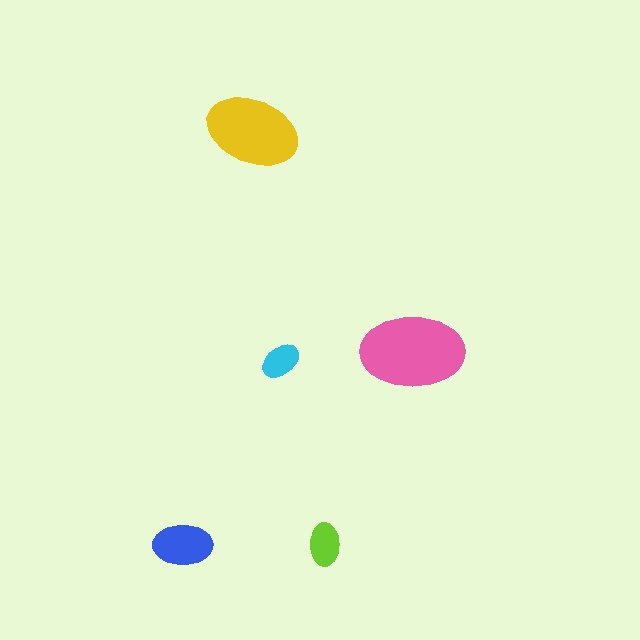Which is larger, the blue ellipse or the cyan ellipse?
The blue one.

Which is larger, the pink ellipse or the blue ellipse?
The pink one.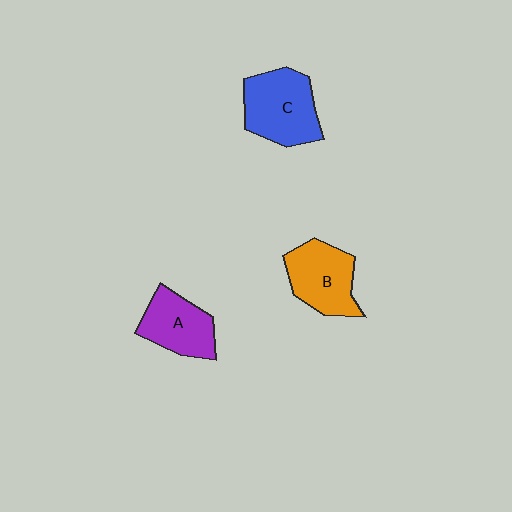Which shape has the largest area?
Shape C (blue).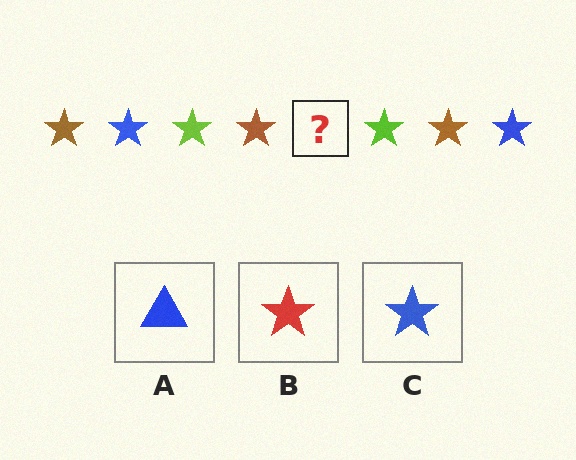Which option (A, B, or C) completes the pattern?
C.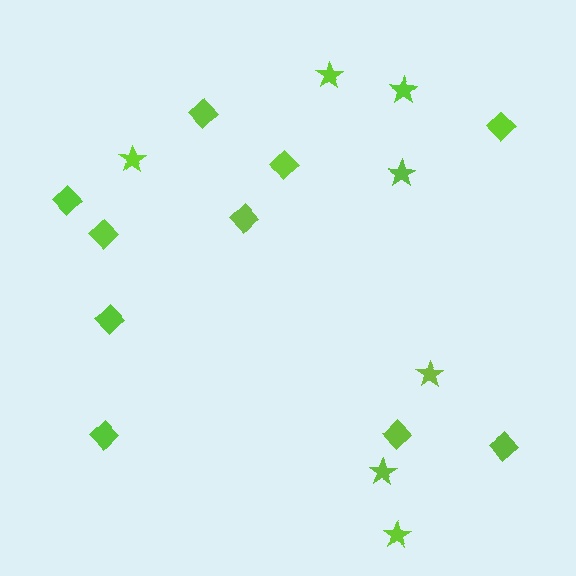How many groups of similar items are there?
There are 2 groups: one group of diamonds (10) and one group of stars (7).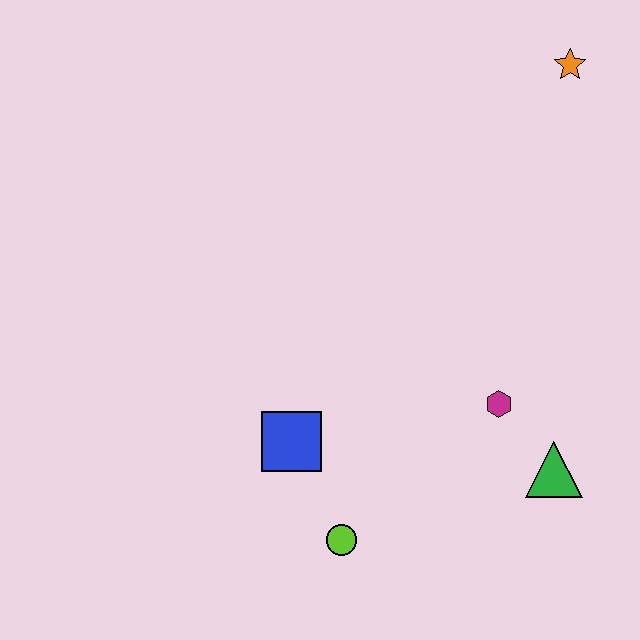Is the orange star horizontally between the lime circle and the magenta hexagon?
No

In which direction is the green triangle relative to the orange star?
The green triangle is below the orange star.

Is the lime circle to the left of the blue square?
No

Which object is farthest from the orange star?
The lime circle is farthest from the orange star.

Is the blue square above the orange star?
No